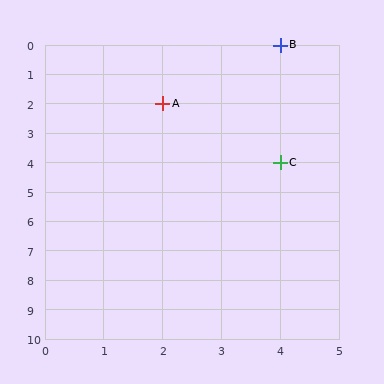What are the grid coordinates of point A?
Point A is at grid coordinates (2, 2).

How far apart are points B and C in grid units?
Points B and C are 4 rows apart.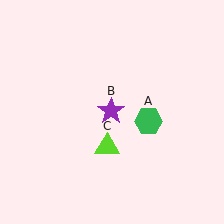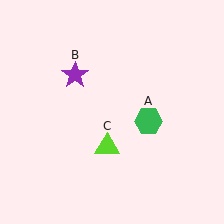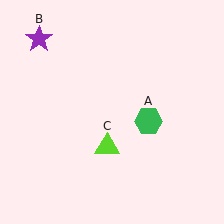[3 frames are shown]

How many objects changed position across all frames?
1 object changed position: purple star (object B).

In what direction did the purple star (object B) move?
The purple star (object B) moved up and to the left.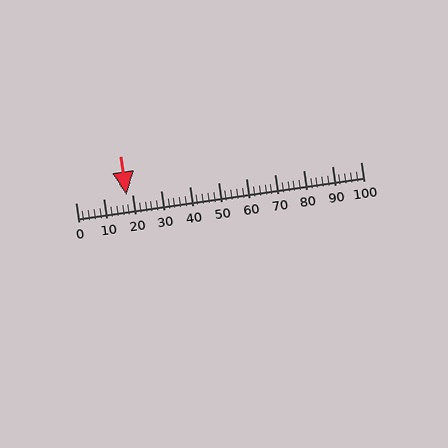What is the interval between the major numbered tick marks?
The major tick marks are spaced 10 units apart.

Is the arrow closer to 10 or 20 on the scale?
The arrow is closer to 20.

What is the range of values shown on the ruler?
The ruler shows values from 0 to 100.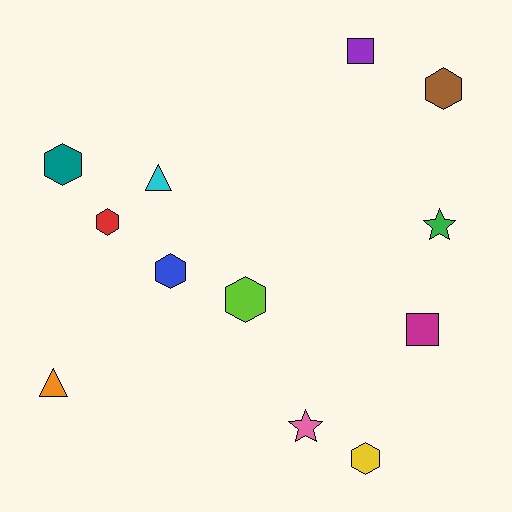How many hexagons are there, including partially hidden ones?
There are 6 hexagons.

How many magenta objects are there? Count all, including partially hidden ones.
There is 1 magenta object.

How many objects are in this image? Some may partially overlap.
There are 12 objects.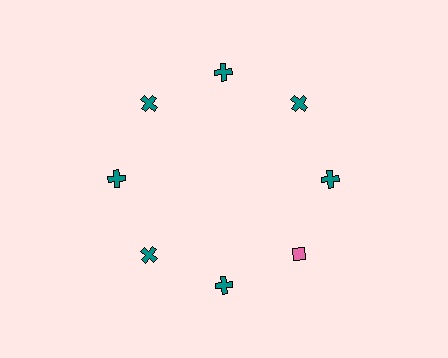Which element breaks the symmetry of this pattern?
The pink diamond at roughly the 4 o'clock position breaks the symmetry. All other shapes are teal crosses.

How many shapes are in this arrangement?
There are 8 shapes arranged in a ring pattern.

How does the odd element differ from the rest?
It differs in both color (pink instead of teal) and shape (diamond instead of cross).